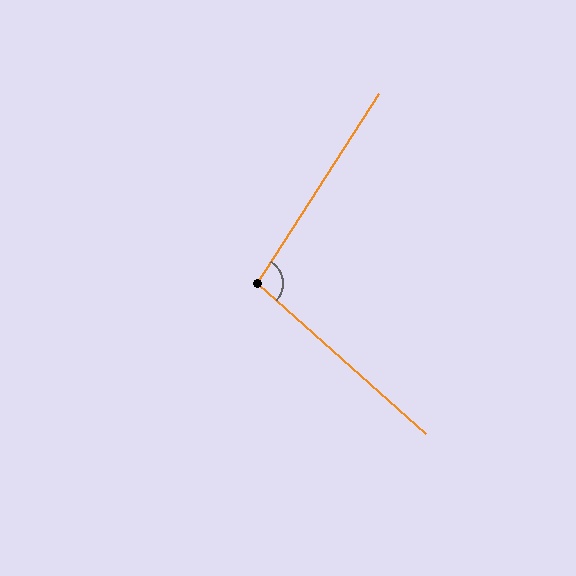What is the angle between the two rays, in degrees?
Approximately 99 degrees.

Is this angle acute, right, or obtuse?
It is obtuse.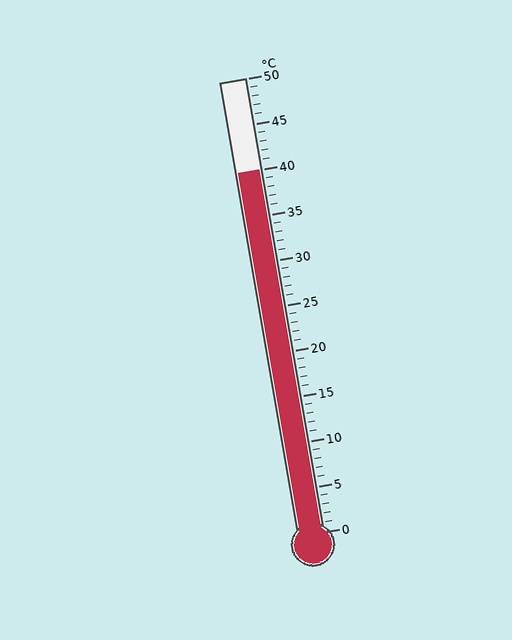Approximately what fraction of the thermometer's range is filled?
The thermometer is filled to approximately 80% of its range.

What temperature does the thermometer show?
The thermometer shows approximately 40°C.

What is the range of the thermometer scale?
The thermometer scale ranges from 0°C to 50°C.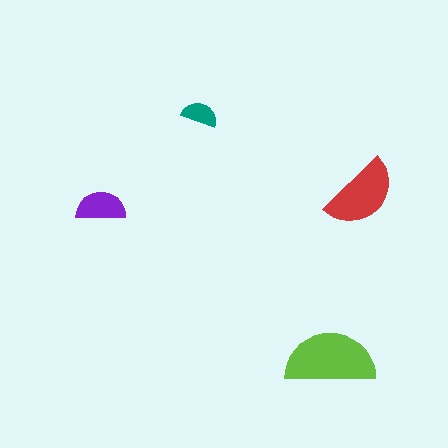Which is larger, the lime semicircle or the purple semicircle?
The lime one.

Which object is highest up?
The teal semicircle is topmost.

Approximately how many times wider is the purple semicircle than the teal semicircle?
About 1.5 times wider.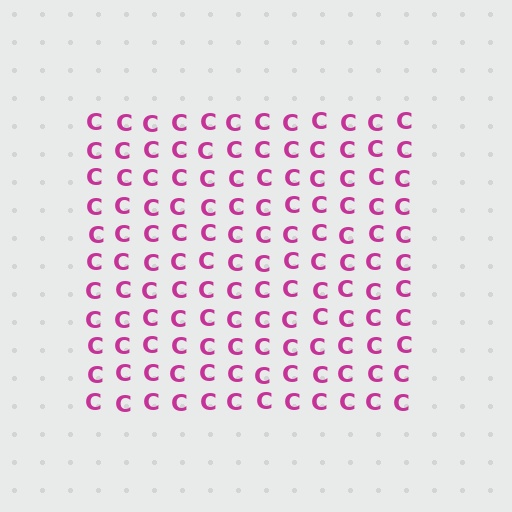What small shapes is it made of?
It is made of small letter C's.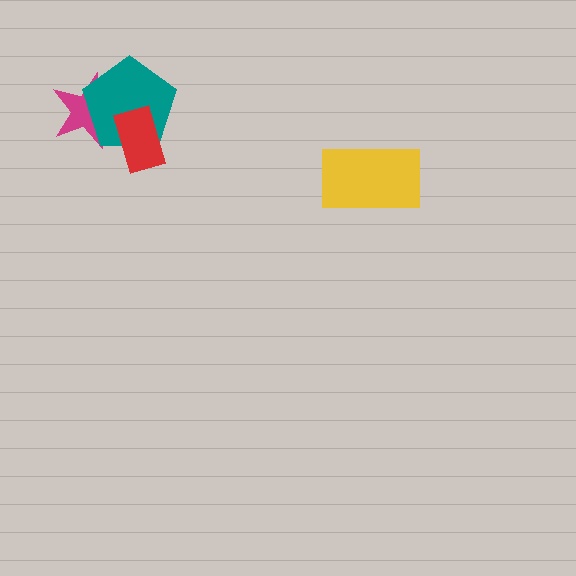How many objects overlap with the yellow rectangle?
0 objects overlap with the yellow rectangle.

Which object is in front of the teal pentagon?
The red rectangle is in front of the teal pentagon.